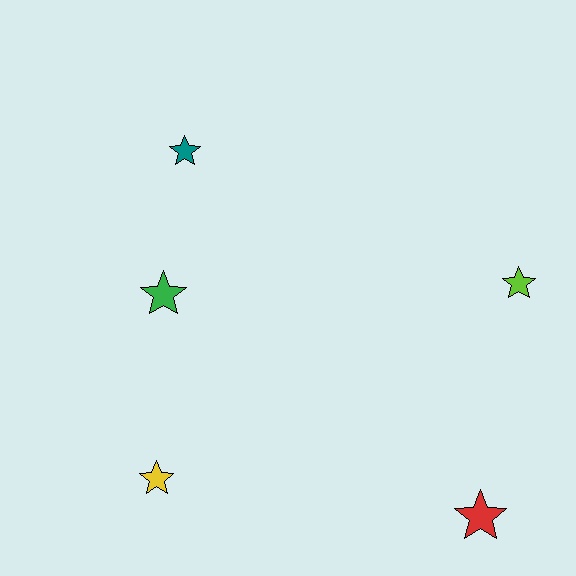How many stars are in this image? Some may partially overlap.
There are 5 stars.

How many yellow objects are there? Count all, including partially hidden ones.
There is 1 yellow object.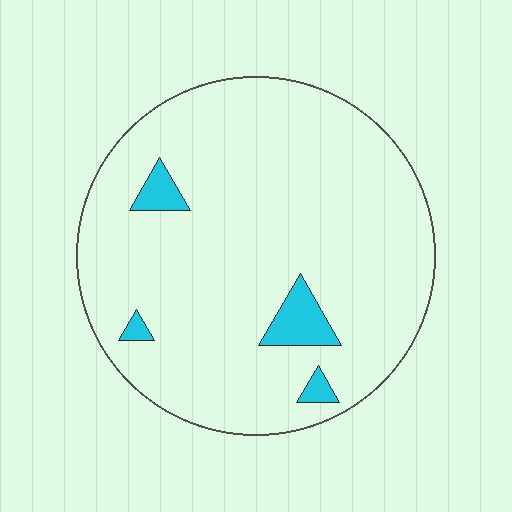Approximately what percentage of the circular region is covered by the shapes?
Approximately 5%.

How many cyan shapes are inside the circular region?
4.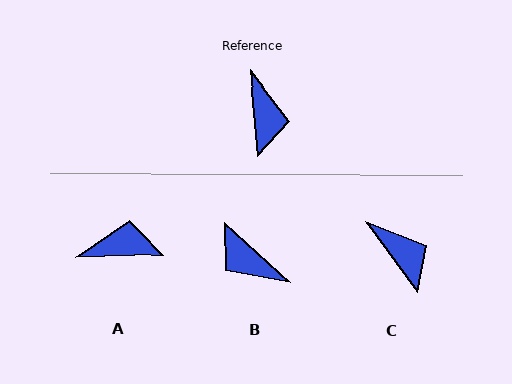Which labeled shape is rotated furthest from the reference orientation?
B, about 138 degrees away.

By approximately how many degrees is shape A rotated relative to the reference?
Approximately 87 degrees counter-clockwise.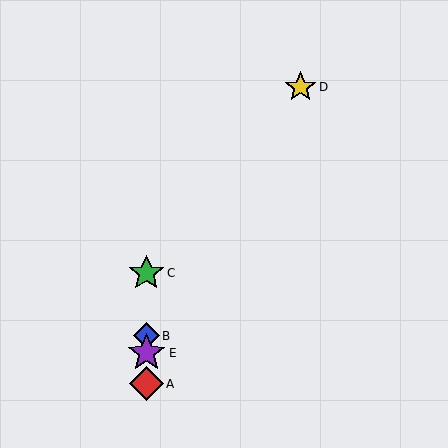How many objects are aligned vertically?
4 objects (A, B, C, E) are aligned vertically.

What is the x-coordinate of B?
Object B is at x≈146.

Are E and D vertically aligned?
No, E is at x≈146 and D is at x≈300.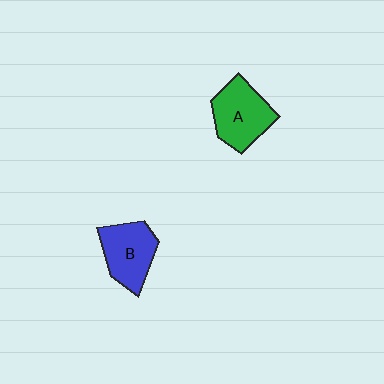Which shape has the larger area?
Shape A (green).